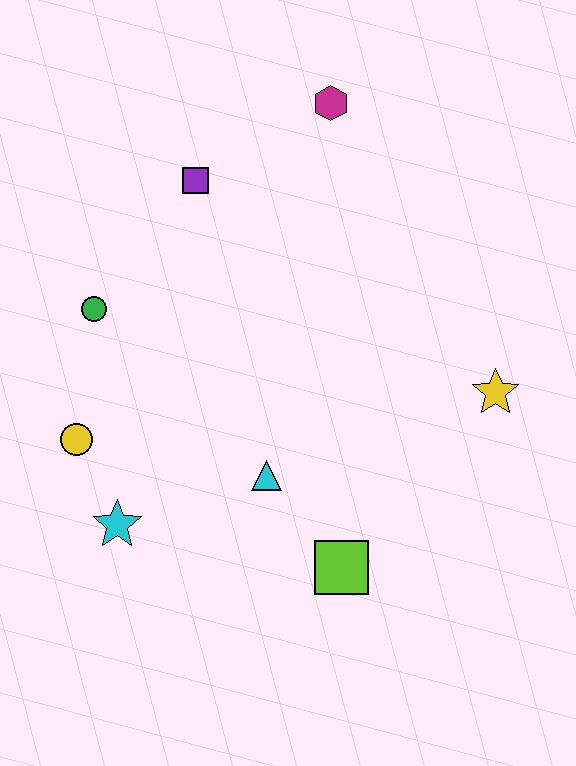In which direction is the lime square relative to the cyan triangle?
The lime square is below the cyan triangle.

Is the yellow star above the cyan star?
Yes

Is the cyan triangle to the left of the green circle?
No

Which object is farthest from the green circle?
The yellow star is farthest from the green circle.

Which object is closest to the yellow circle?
The cyan star is closest to the yellow circle.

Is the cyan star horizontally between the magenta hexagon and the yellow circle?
Yes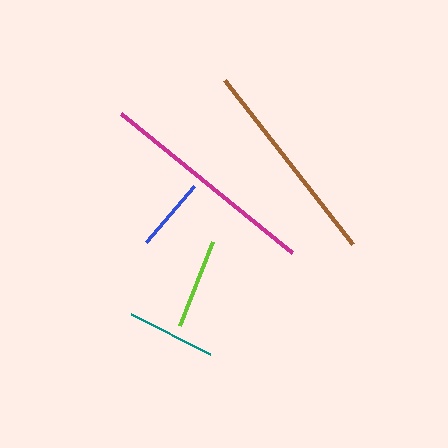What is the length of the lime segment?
The lime segment is approximately 91 pixels long.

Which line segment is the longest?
The magenta line is the longest at approximately 220 pixels.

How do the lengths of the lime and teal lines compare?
The lime and teal lines are approximately the same length.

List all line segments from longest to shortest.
From longest to shortest: magenta, brown, lime, teal, blue.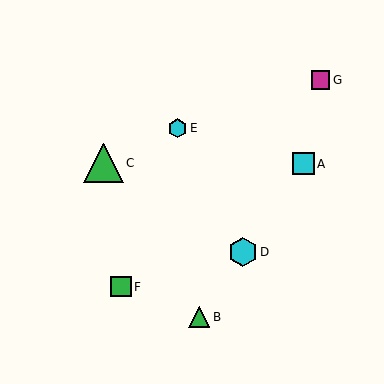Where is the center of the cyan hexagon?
The center of the cyan hexagon is at (243, 252).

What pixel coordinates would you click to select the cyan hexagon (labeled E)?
Click at (178, 128) to select the cyan hexagon E.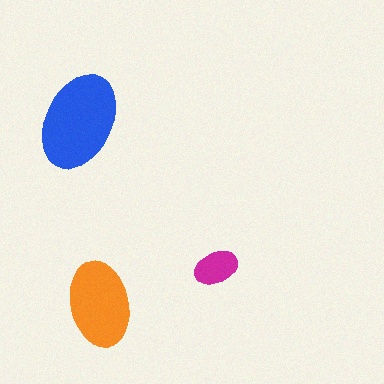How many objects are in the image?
There are 3 objects in the image.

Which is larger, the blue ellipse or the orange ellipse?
The blue one.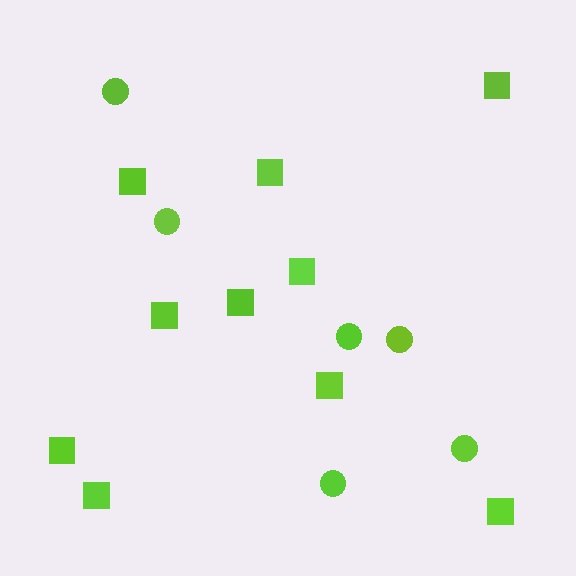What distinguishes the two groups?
There are 2 groups: one group of circles (6) and one group of squares (10).